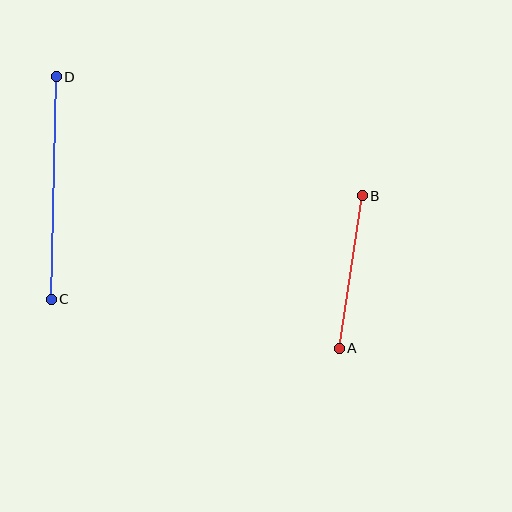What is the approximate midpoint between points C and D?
The midpoint is at approximately (54, 188) pixels.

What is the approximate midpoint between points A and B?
The midpoint is at approximately (351, 272) pixels.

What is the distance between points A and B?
The distance is approximately 154 pixels.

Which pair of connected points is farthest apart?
Points C and D are farthest apart.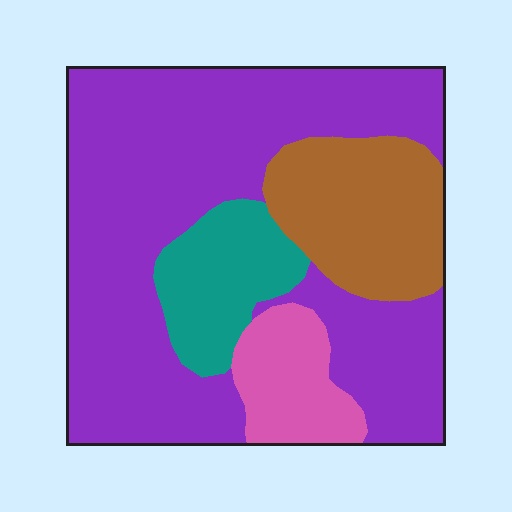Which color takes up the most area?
Purple, at roughly 60%.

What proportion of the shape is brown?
Brown covers roughly 15% of the shape.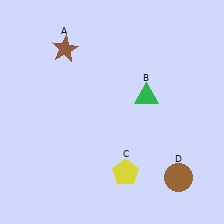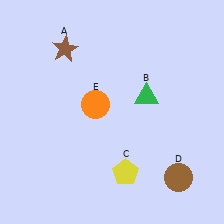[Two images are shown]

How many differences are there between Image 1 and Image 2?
There is 1 difference between the two images.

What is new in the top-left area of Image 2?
An orange circle (E) was added in the top-left area of Image 2.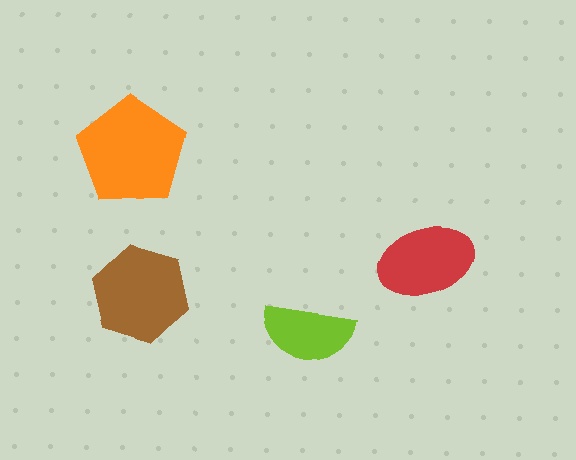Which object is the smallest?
The lime semicircle.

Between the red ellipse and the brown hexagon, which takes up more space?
The brown hexagon.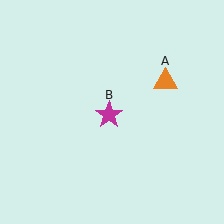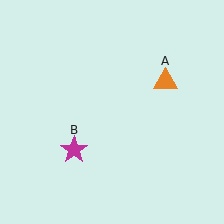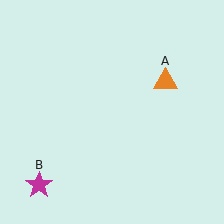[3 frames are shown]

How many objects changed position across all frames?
1 object changed position: magenta star (object B).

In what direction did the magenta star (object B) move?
The magenta star (object B) moved down and to the left.